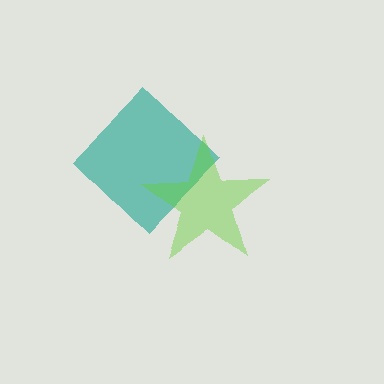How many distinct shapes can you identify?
There are 2 distinct shapes: a teal diamond, a lime star.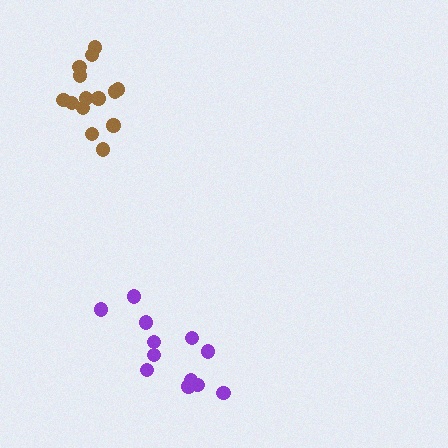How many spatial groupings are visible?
There are 2 spatial groupings.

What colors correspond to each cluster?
The clusters are colored: purple, brown.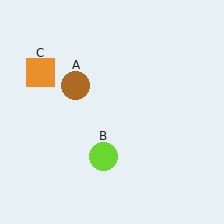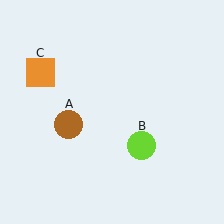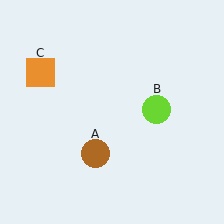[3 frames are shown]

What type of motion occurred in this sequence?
The brown circle (object A), lime circle (object B) rotated counterclockwise around the center of the scene.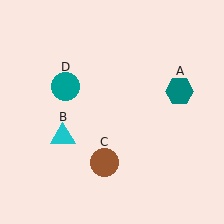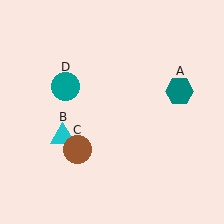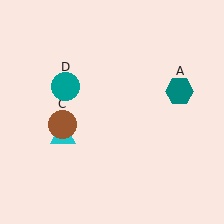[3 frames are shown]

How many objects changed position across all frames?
1 object changed position: brown circle (object C).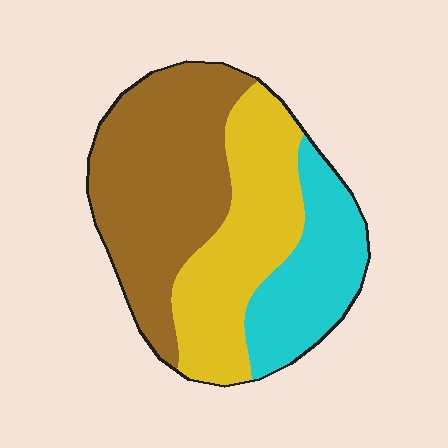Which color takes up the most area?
Brown, at roughly 45%.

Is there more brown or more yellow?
Brown.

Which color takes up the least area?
Cyan, at roughly 25%.